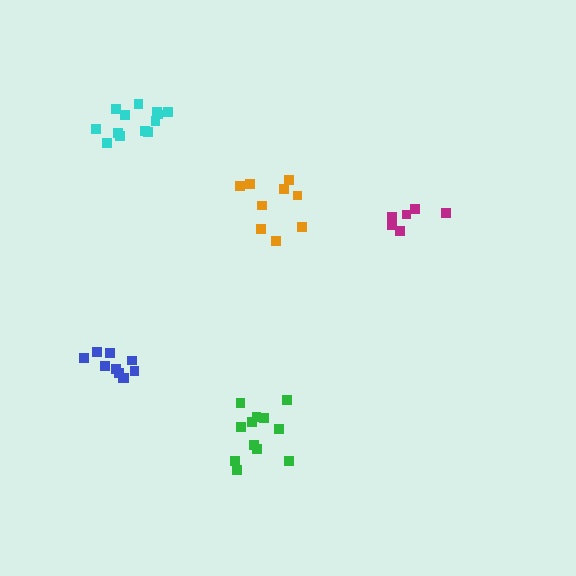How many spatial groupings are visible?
There are 5 spatial groupings.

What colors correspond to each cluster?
The clusters are colored: orange, green, cyan, magenta, blue.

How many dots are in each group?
Group 1: 9 dots, Group 2: 12 dots, Group 3: 13 dots, Group 4: 7 dots, Group 5: 10 dots (51 total).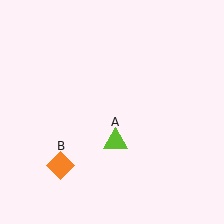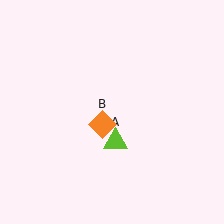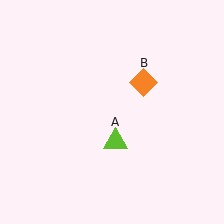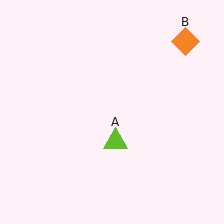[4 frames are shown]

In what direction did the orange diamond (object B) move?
The orange diamond (object B) moved up and to the right.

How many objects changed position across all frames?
1 object changed position: orange diamond (object B).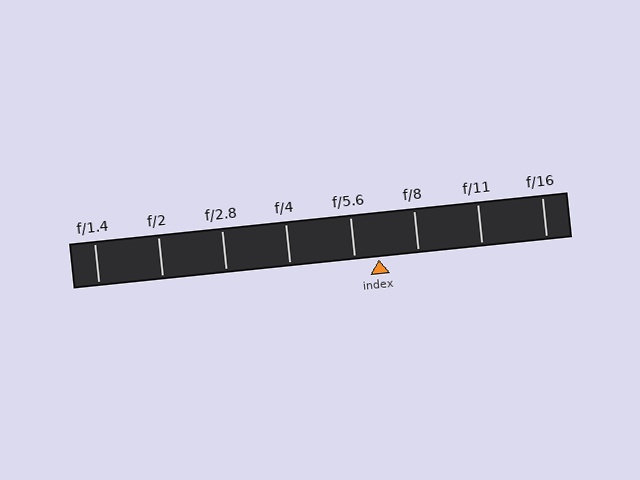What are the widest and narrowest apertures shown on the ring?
The widest aperture shown is f/1.4 and the narrowest is f/16.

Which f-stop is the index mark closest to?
The index mark is closest to f/5.6.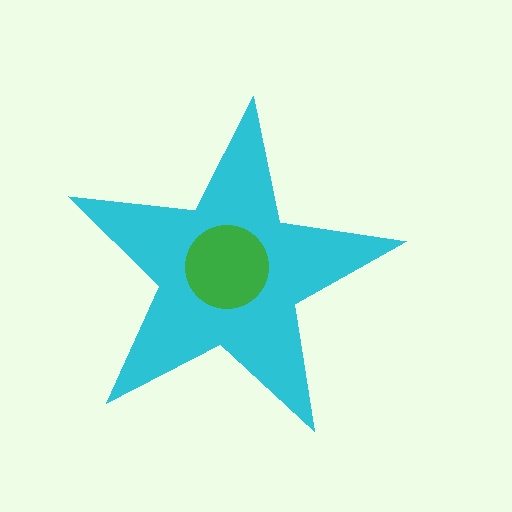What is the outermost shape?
The cyan star.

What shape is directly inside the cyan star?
The green circle.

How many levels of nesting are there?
2.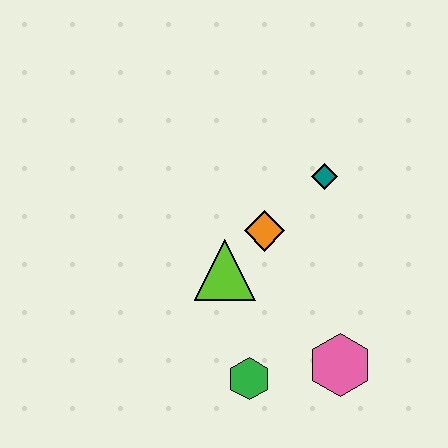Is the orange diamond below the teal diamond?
Yes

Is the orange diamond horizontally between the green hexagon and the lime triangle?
No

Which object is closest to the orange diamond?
The lime triangle is closest to the orange diamond.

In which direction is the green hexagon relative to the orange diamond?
The green hexagon is below the orange diamond.